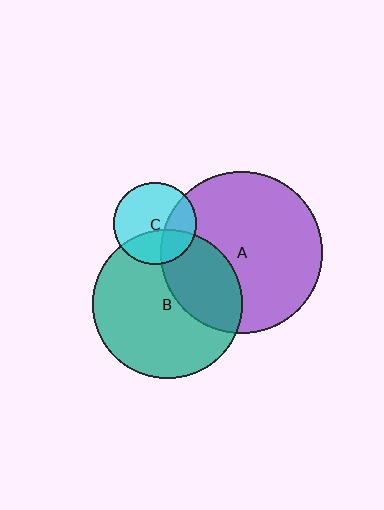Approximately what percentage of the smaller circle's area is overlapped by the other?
Approximately 30%.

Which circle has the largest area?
Circle A (purple).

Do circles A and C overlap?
Yes.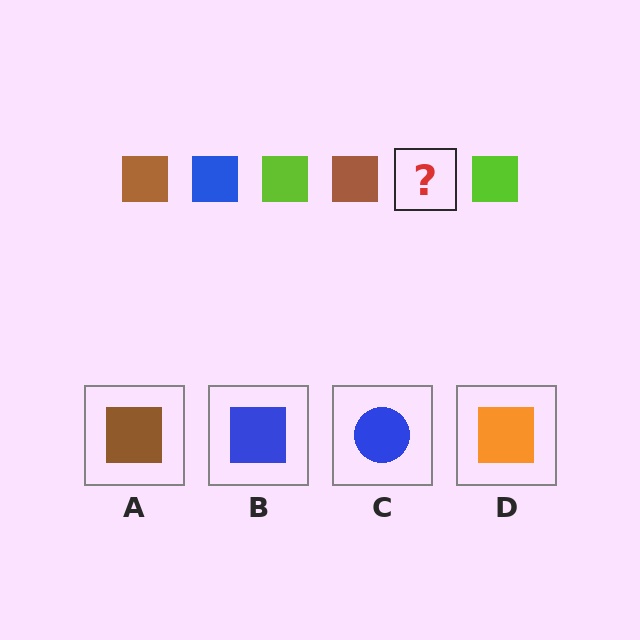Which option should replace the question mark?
Option B.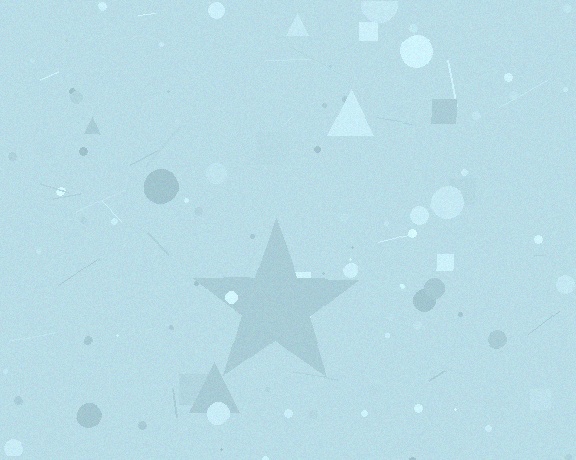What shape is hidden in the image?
A star is hidden in the image.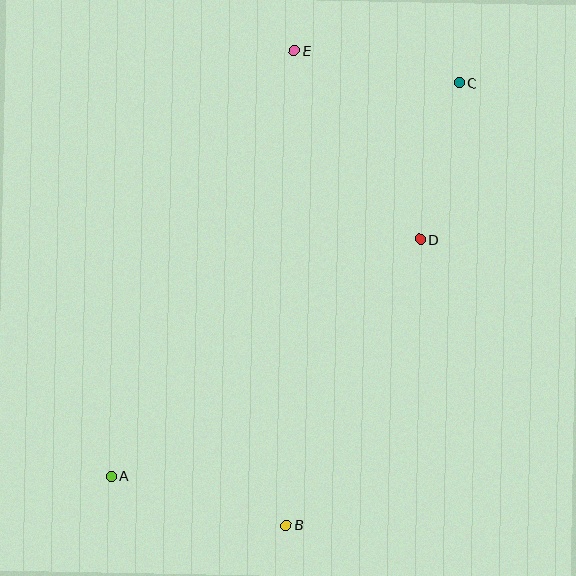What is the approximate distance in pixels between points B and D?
The distance between B and D is approximately 316 pixels.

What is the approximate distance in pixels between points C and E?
The distance between C and E is approximately 168 pixels.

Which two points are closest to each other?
Points C and D are closest to each other.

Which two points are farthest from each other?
Points A and C are farthest from each other.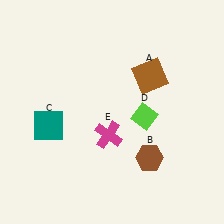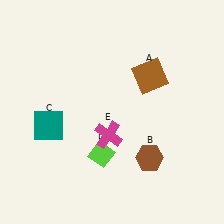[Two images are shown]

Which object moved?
The lime diamond (D) moved left.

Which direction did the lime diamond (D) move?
The lime diamond (D) moved left.